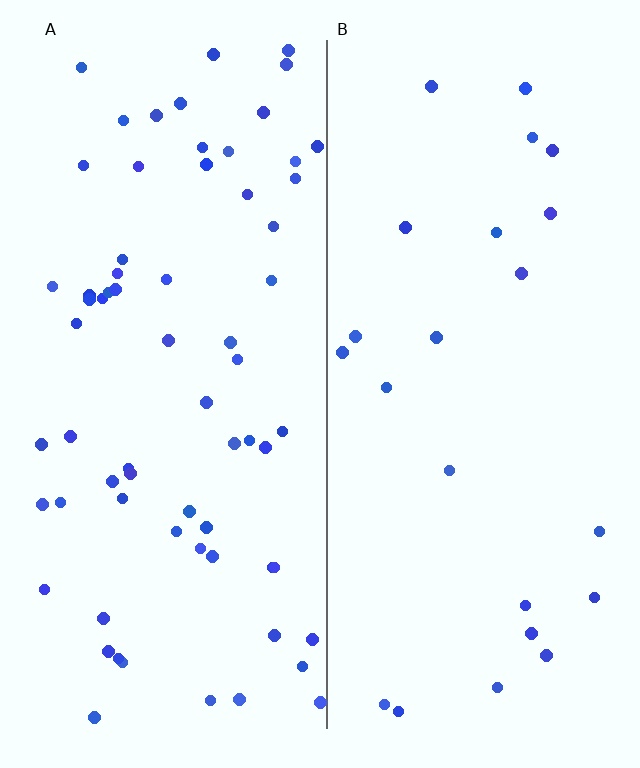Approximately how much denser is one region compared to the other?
Approximately 2.9× — region A over region B.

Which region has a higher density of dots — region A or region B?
A (the left).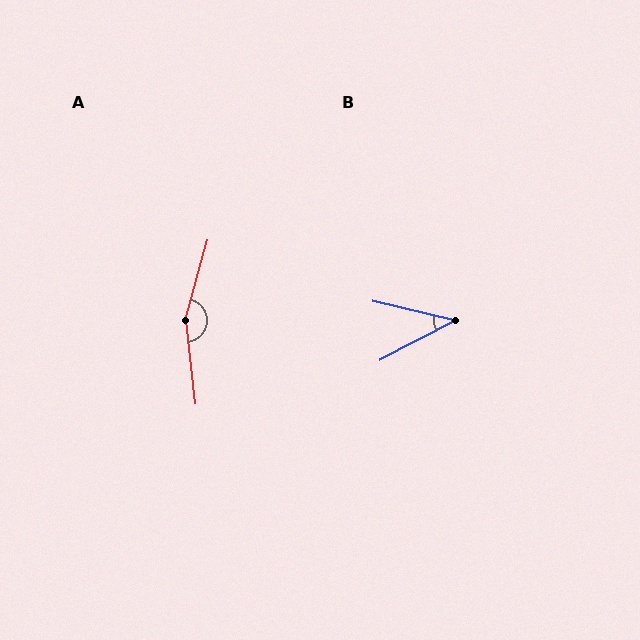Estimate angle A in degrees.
Approximately 158 degrees.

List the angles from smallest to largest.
B (41°), A (158°).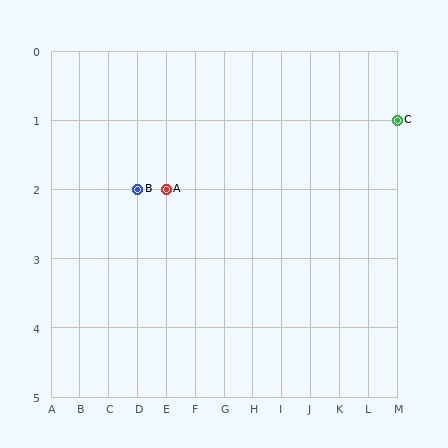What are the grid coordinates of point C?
Point C is at grid coordinates (M, 1).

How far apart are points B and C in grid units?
Points B and C are 9 columns and 1 row apart (about 9.1 grid units diagonally).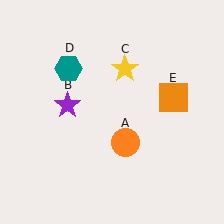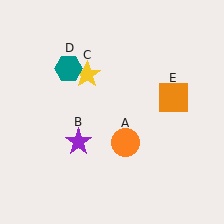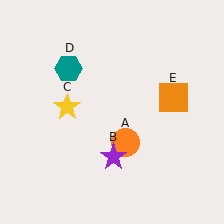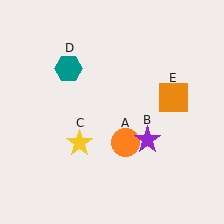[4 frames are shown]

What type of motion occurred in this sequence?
The purple star (object B), yellow star (object C) rotated counterclockwise around the center of the scene.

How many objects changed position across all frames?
2 objects changed position: purple star (object B), yellow star (object C).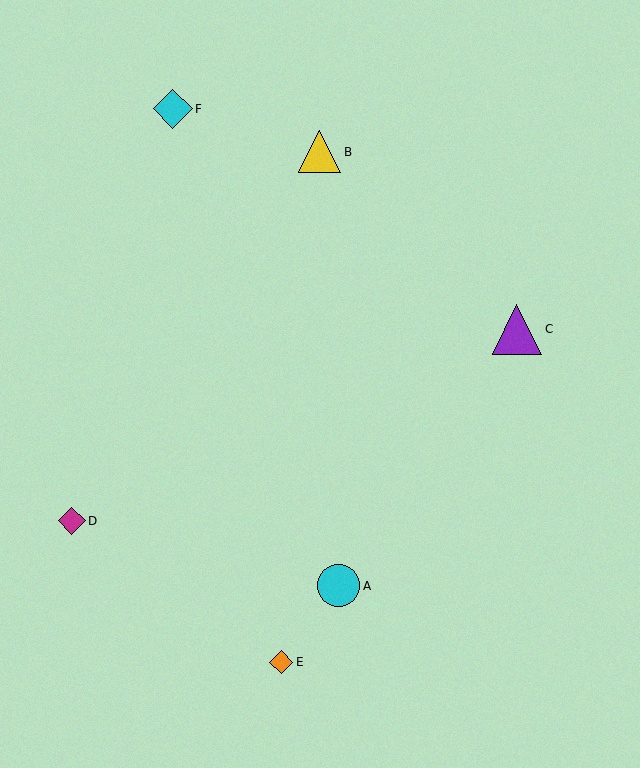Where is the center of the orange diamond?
The center of the orange diamond is at (281, 662).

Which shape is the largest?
The purple triangle (labeled C) is the largest.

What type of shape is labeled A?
Shape A is a cyan circle.